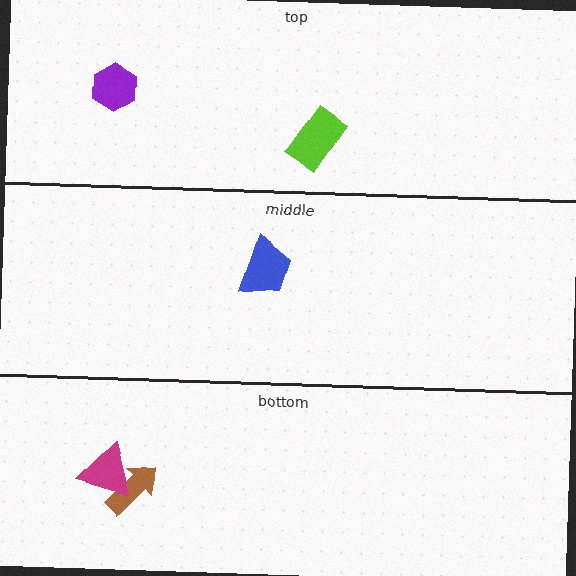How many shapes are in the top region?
2.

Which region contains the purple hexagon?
The top region.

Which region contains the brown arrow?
The bottom region.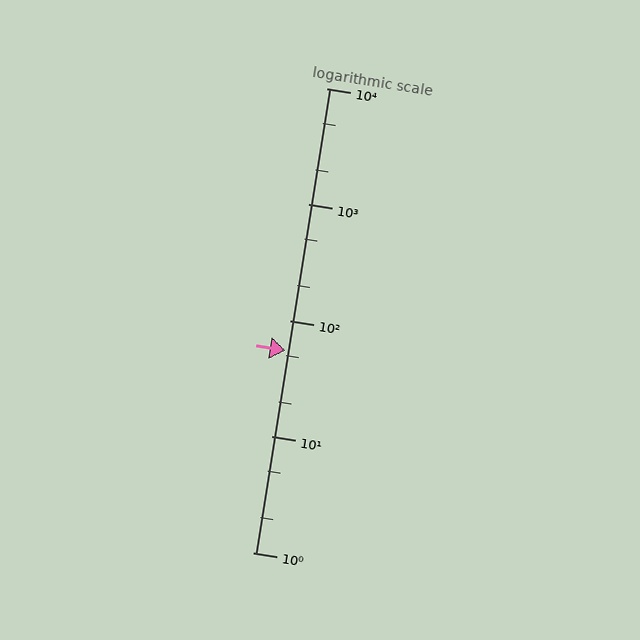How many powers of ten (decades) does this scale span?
The scale spans 4 decades, from 1 to 10000.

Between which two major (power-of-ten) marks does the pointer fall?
The pointer is between 10 and 100.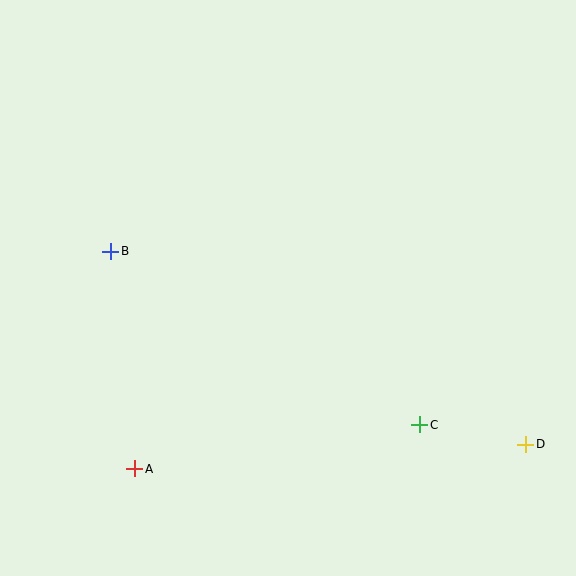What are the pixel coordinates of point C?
Point C is at (420, 425).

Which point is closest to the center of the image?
Point B at (111, 251) is closest to the center.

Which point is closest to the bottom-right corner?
Point D is closest to the bottom-right corner.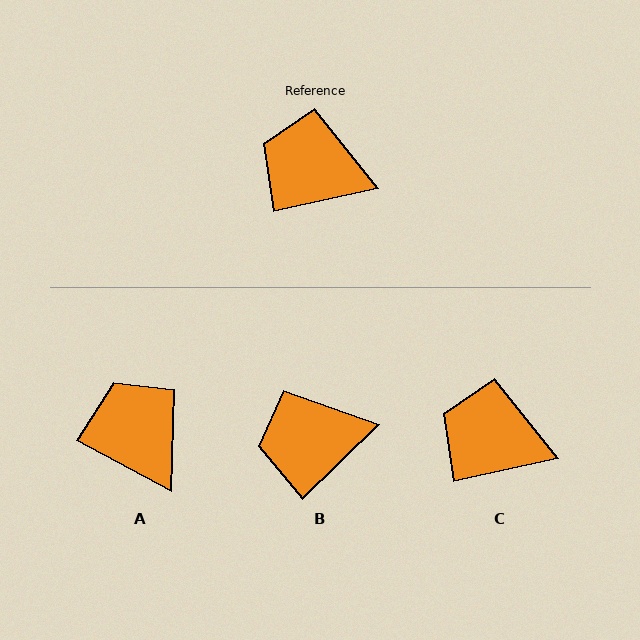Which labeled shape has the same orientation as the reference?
C.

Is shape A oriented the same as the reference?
No, it is off by about 40 degrees.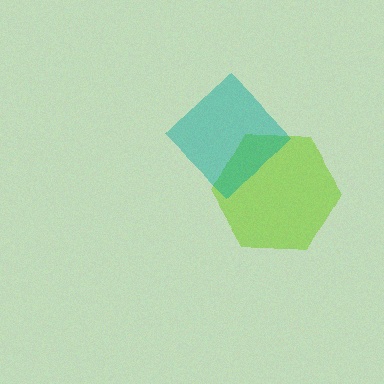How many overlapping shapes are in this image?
There are 2 overlapping shapes in the image.